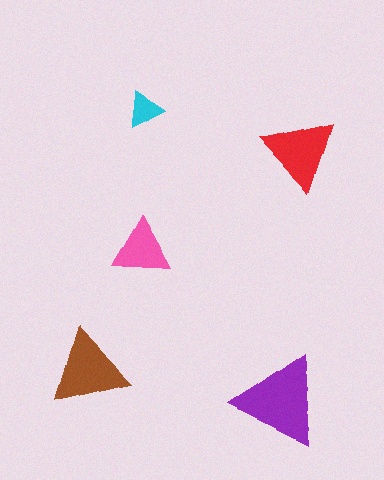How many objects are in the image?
There are 5 objects in the image.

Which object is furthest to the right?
The red triangle is rightmost.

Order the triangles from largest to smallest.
the purple one, the brown one, the red one, the pink one, the cyan one.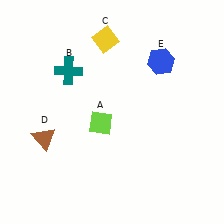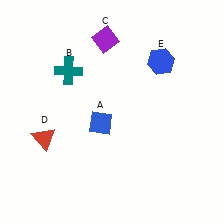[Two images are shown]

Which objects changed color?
A changed from lime to blue. C changed from yellow to purple. D changed from brown to red.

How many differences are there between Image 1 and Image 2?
There are 3 differences between the two images.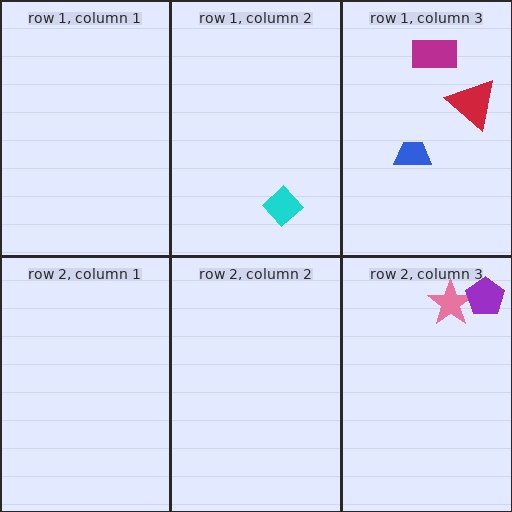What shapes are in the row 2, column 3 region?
The pink star, the purple pentagon.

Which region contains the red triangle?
The row 1, column 3 region.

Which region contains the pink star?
The row 2, column 3 region.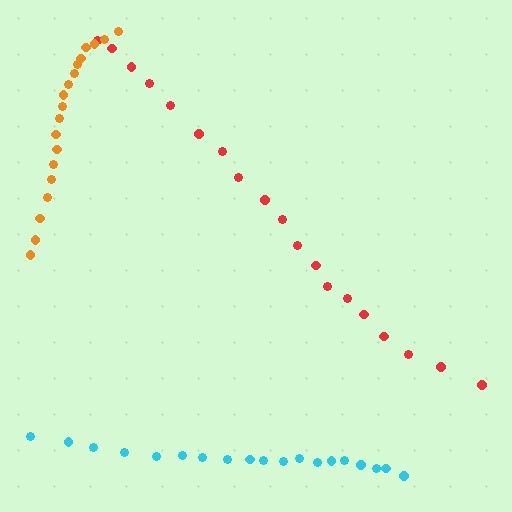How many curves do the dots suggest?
There are 3 distinct paths.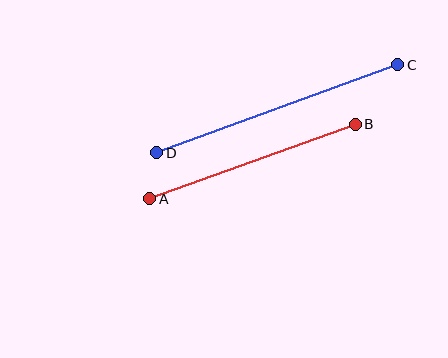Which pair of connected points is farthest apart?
Points C and D are farthest apart.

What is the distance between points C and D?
The distance is approximately 257 pixels.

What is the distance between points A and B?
The distance is approximately 219 pixels.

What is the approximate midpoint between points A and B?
The midpoint is at approximately (252, 161) pixels.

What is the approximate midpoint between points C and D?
The midpoint is at approximately (277, 109) pixels.